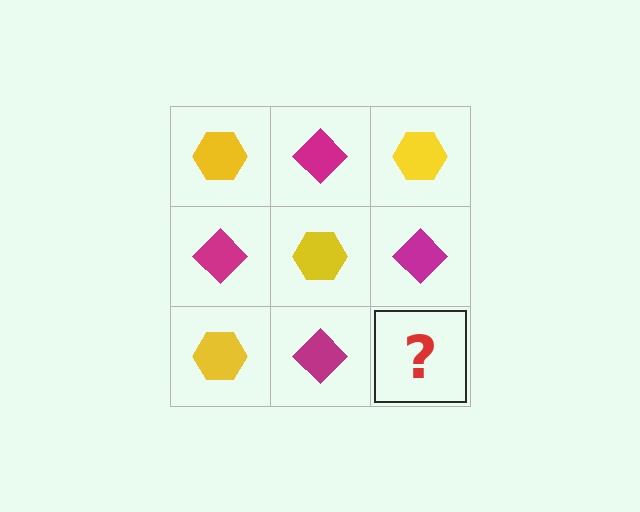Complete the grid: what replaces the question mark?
The question mark should be replaced with a yellow hexagon.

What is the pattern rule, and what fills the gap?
The rule is that it alternates yellow hexagon and magenta diamond in a checkerboard pattern. The gap should be filled with a yellow hexagon.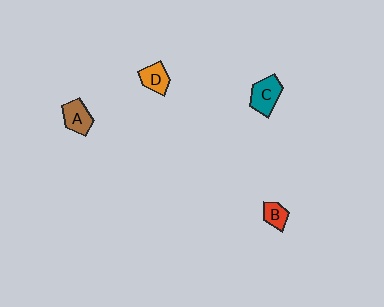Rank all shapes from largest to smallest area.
From largest to smallest: C (teal), A (brown), D (orange), B (red).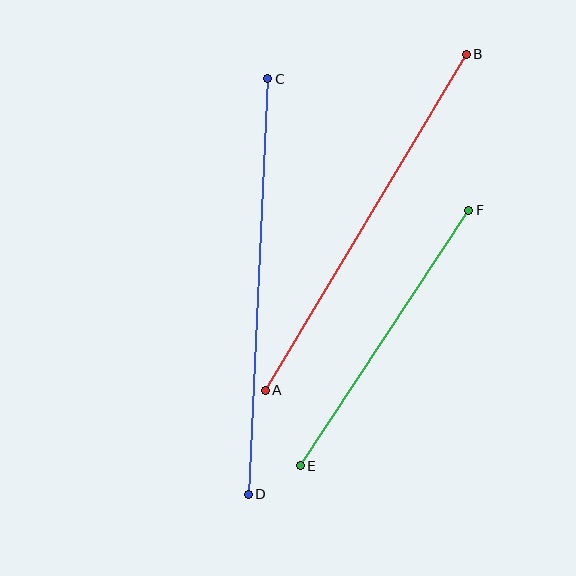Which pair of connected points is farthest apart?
Points C and D are farthest apart.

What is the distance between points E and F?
The distance is approximately 306 pixels.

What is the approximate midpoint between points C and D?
The midpoint is at approximately (258, 287) pixels.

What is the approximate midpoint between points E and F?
The midpoint is at approximately (385, 338) pixels.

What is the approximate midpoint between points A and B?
The midpoint is at approximately (366, 222) pixels.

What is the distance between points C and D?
The distance is approximately 416 pixels.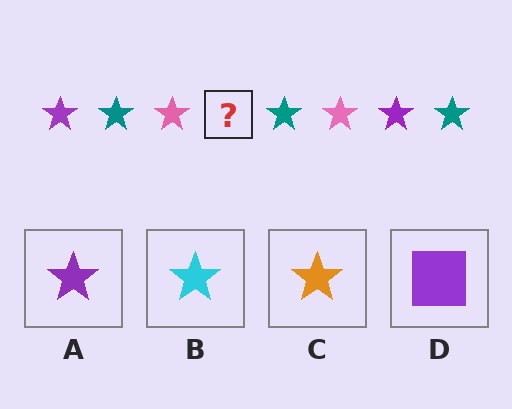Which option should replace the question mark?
Option A.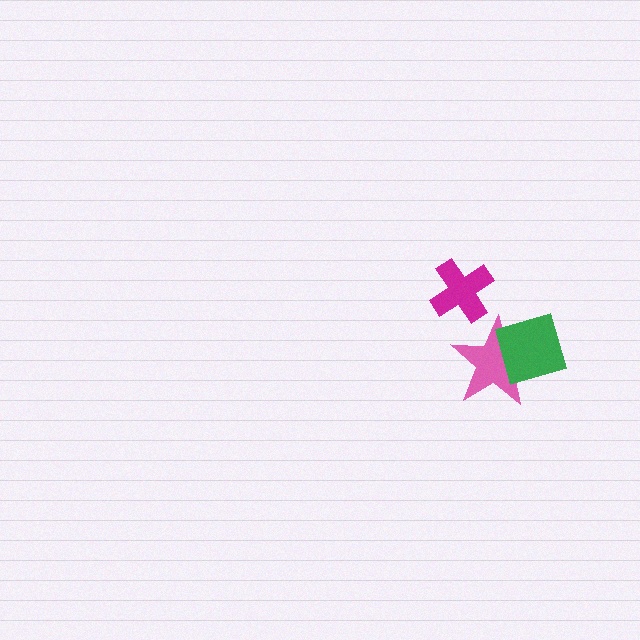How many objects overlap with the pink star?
1 object overlaps with the pink star.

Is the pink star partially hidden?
Yes, it is partially covered by another shape.